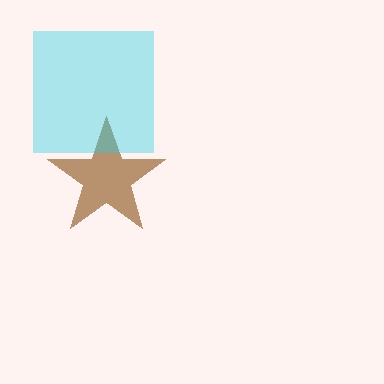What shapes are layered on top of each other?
The layered shapes are: a brown star, a cyan square.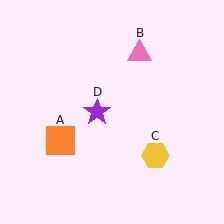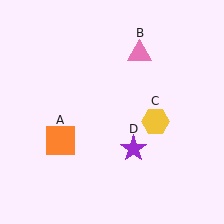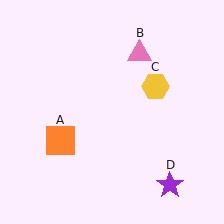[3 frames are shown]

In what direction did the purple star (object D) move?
The purple star (object D) moved down and to the right.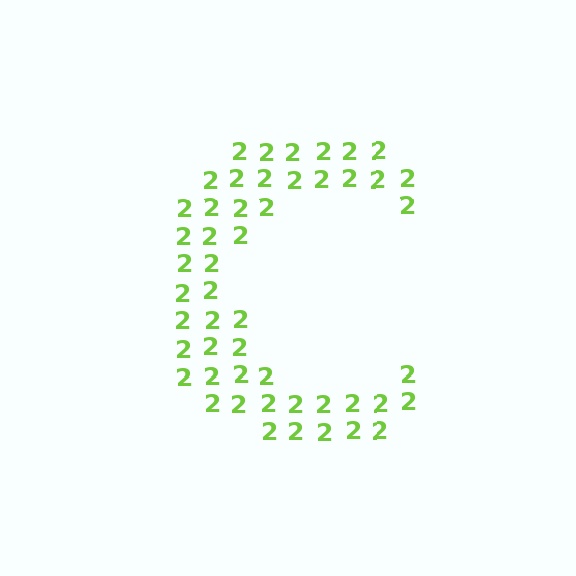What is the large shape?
The large shape is the letter C.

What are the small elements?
The small elements are digit 2's.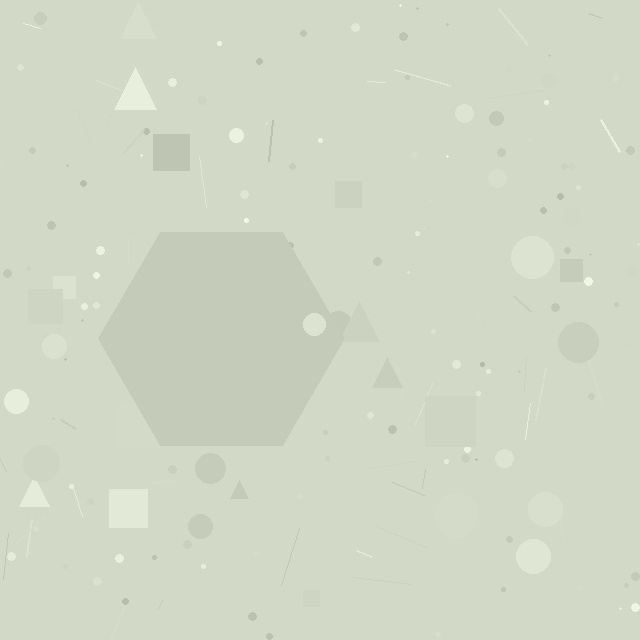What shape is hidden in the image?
A hexagon is hidden in the image.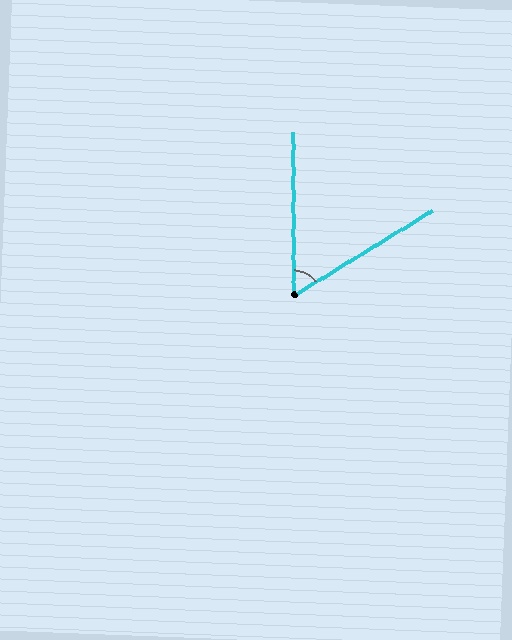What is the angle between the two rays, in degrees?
Approximately 59 degrees.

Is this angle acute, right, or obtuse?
It is acute.